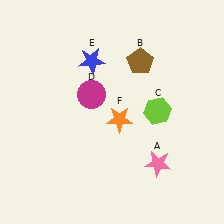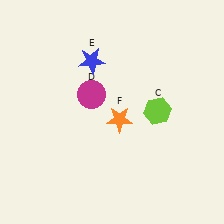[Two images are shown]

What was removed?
The brown pentagon (B), the pink star (A) were removed in Image 2.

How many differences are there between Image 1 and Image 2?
There are 2 differences between the two images.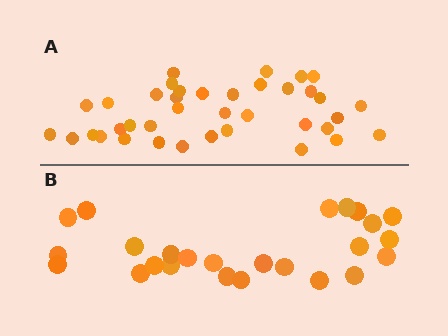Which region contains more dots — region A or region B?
Region A (the top region) has more dots.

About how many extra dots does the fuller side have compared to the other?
Region A has approximately 15 more dots than region B.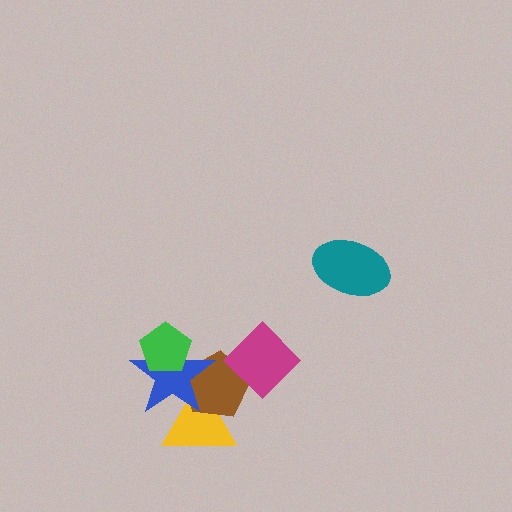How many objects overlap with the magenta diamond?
1 object overlaps with the magenta diamond.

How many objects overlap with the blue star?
3 objects overlap with the blue star.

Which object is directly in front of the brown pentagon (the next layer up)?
The magenta diamond is directly in front of the brown pentagon.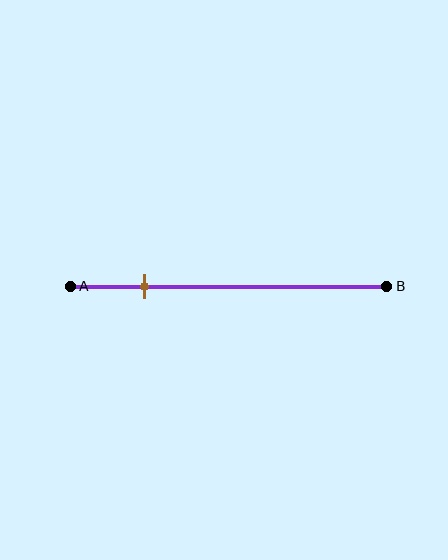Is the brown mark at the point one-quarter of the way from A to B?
Yes, the mark is approximately at the one-quarter point.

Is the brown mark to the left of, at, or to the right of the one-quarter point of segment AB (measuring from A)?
The brown mark is approximately at the one-quarter point of segment AB.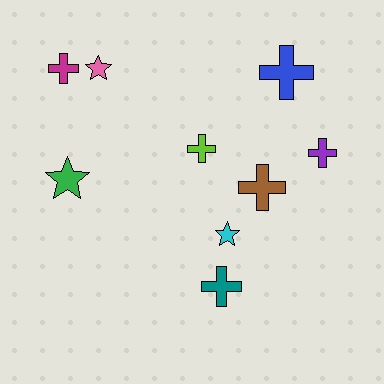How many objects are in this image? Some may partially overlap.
There are 9 objects.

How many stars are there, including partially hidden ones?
There are 3 stars.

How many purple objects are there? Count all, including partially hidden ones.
There is 1 purple object.